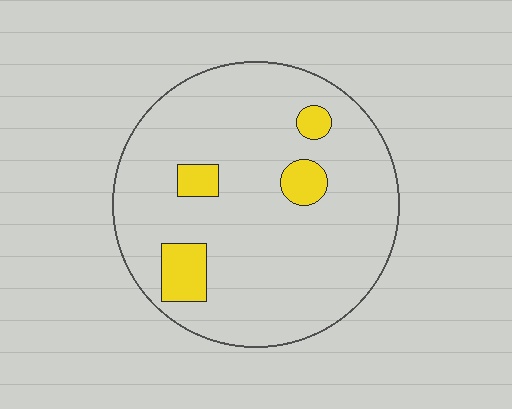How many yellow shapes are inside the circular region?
4.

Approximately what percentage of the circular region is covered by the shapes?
Approximately 10%.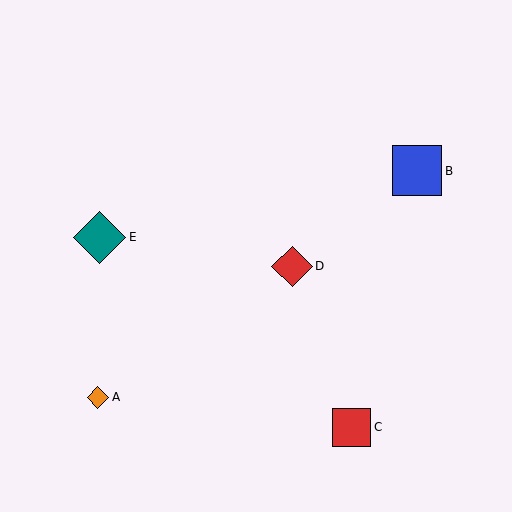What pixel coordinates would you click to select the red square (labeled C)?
Click at (352, 427) to select the red square C.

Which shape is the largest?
The teal diamond (labeled E) is the largest.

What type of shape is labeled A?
Shape A is an orange diamond.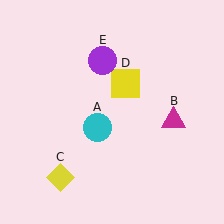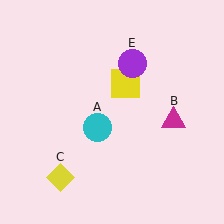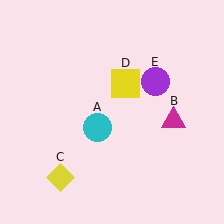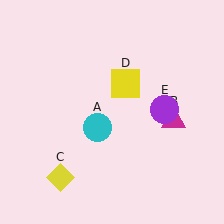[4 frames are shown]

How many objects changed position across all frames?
1 object changed position: purple circle (object E).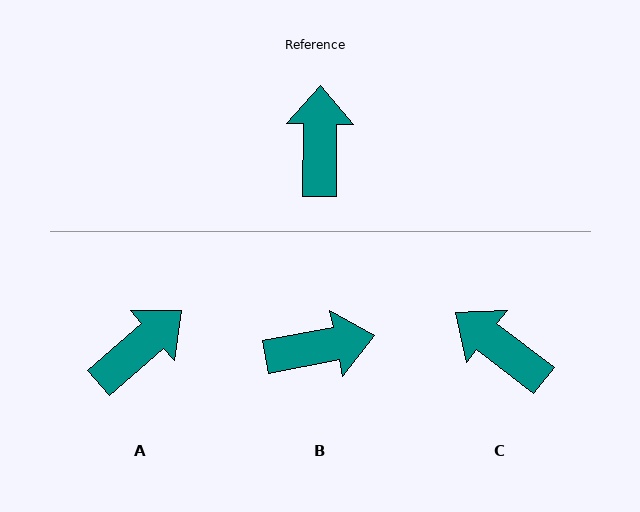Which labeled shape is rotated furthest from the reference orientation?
B, about 79 degrees away.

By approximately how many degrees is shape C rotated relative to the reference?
Approximately 53 degrees counter-clockwise.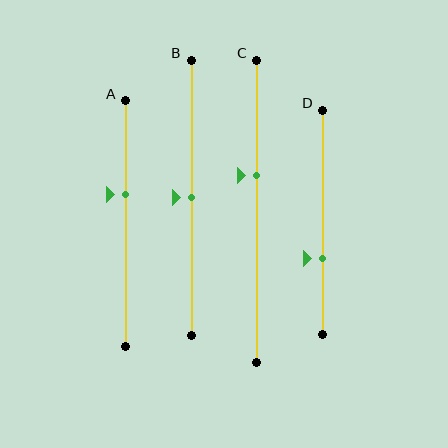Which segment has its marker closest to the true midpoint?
Segment B has its marker closest to the true midpoint.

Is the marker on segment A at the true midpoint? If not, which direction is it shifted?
No, the marker on segment A is shifted upward by about 12% of the segment length.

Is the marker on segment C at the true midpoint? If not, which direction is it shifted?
No, the marker on segment C is shifted upward by about 12% of the segment length.